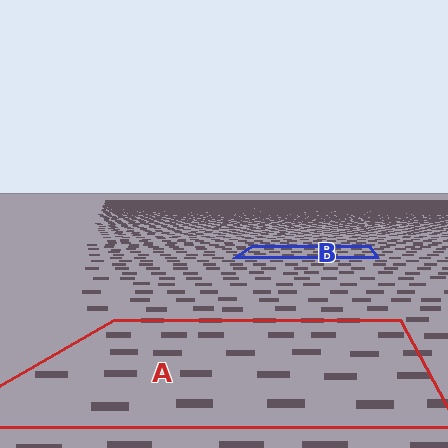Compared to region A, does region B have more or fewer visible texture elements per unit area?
Region B has more texture elements per unit area — they are packed more densely because it is farther away.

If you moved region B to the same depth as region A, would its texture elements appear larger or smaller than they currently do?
They would appear larger. At a closer depth, the same texture elements are projected at a bigger on-screen size.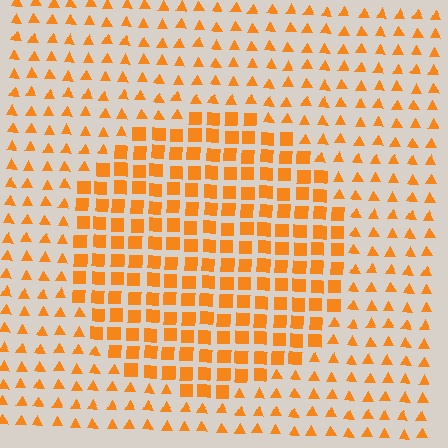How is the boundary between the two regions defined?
The boundary is defined by a change in element shape: squares inside vs. triangles outside. All elements share the same color and spacing.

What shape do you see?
I see a circle.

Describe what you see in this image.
The image is filled with small orange elements arranged in a uniform grid. A circle-shaped region contains squares, while the surrounding area contains triangles. The boundary is defined purely by the change in element shape.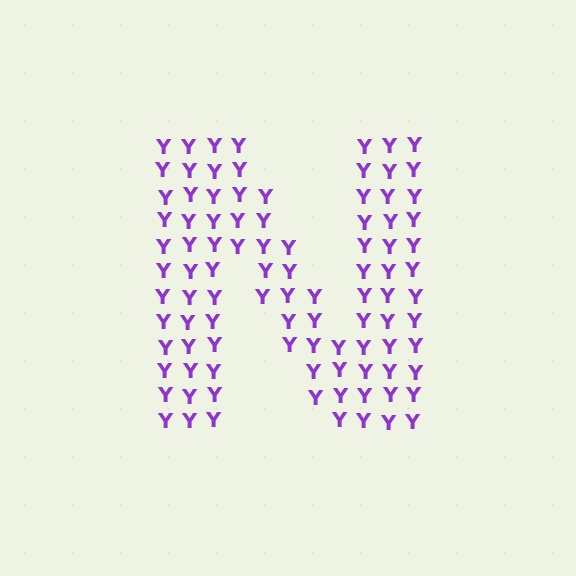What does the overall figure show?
The overall figure shows the letter N.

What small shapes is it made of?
It is made of small letter Y's.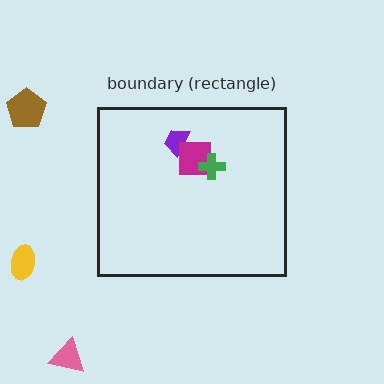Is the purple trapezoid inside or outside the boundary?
Inside.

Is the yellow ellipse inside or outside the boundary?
Outside.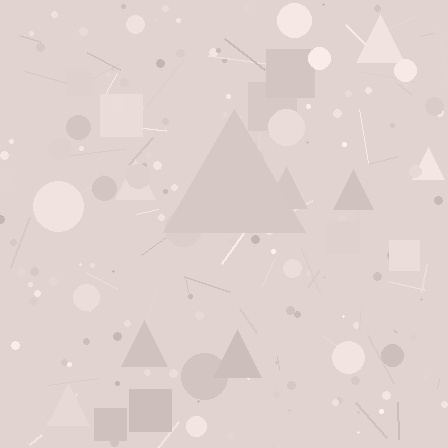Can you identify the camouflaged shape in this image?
The camouflaged shape is a triangle.